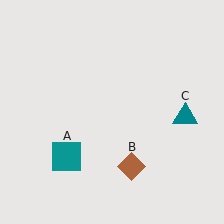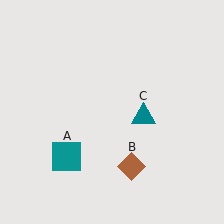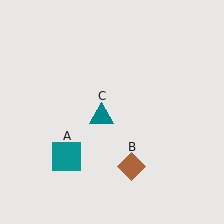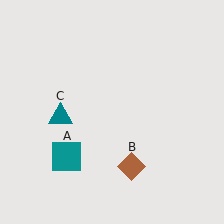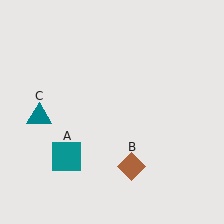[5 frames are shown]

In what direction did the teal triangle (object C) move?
The teal triangle (object C) moved left.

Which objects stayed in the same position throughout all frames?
Teal square (object A) and brown diamond (object B) remained stationary.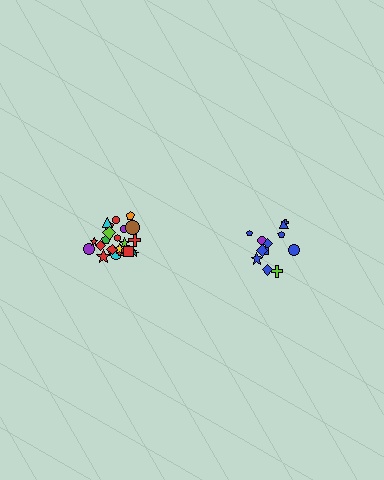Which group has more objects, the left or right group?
The left group.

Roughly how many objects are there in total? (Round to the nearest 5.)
Roughly 35 objects in total.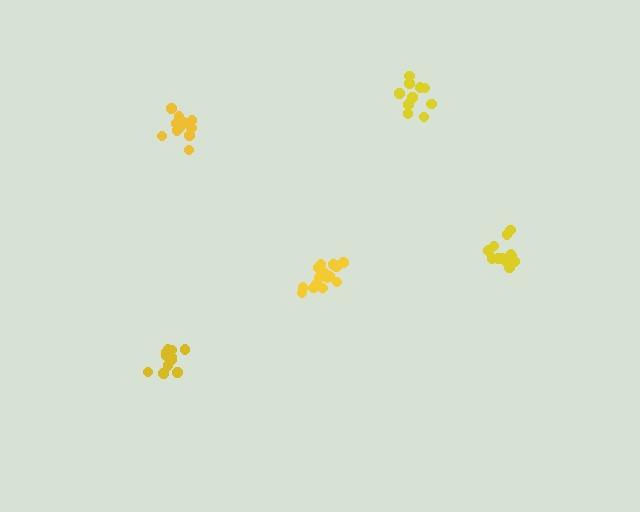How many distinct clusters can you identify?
There are 5 distinct clusters.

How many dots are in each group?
Group 1: 15 dots, Group 2: 14 dots, Group 3: 11 dots, Group 4: 15 dots, Group 5: 10 dots (65 total).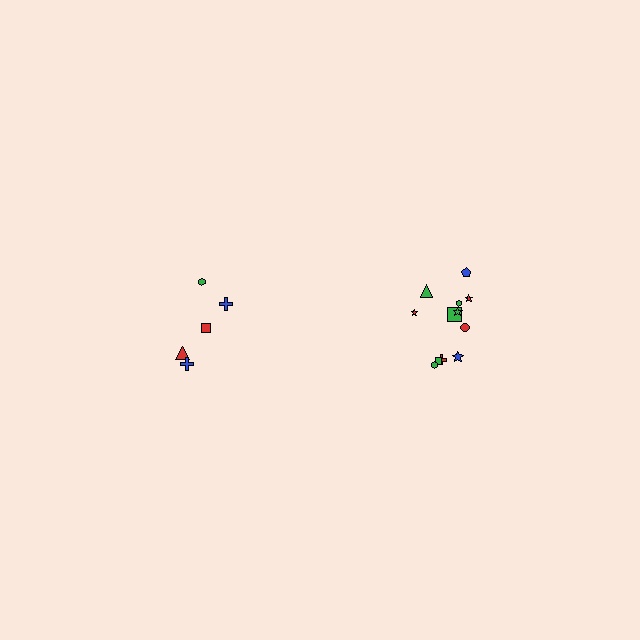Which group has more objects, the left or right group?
The right group.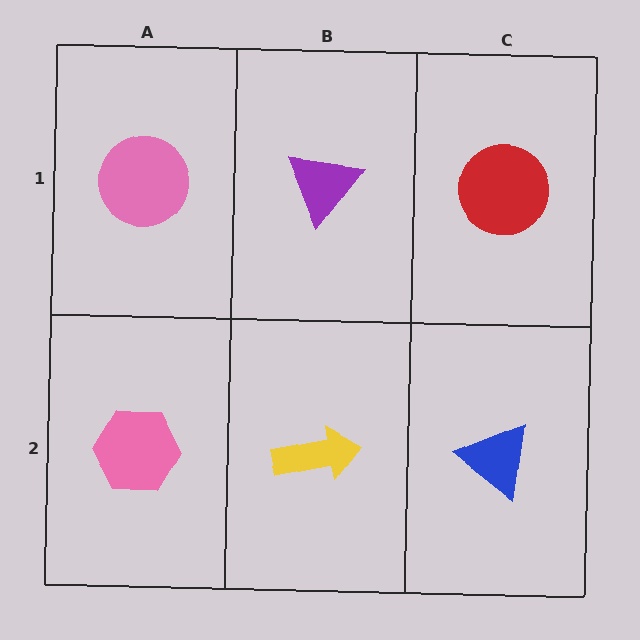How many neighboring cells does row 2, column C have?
2.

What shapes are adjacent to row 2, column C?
A red circle (row 1, column C), a yellow arrow (row 2, column B).